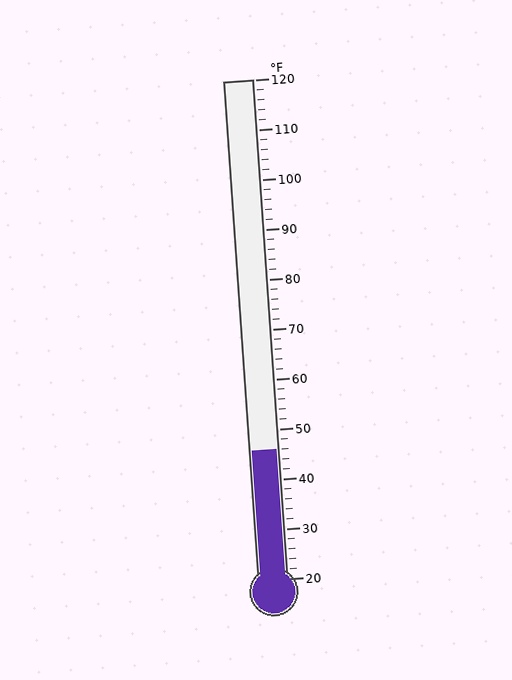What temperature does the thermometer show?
The thermometer shows approximately 46°F.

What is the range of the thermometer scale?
The thermometer scale ranges from 20°F to 120°F.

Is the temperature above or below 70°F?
The temperature is below 70°F.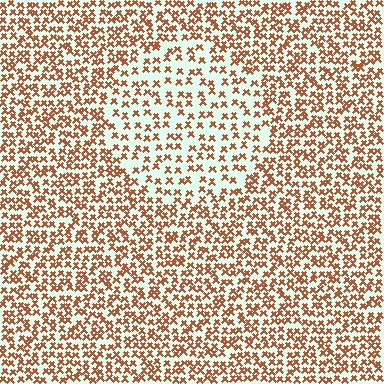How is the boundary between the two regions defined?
The boundary is defined by a change in element density (approximately 1.8x ratio). All elements are the same color, size, and shape.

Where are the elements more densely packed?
The elements are more densely packed outside the circle boundary.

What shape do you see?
I see a circle.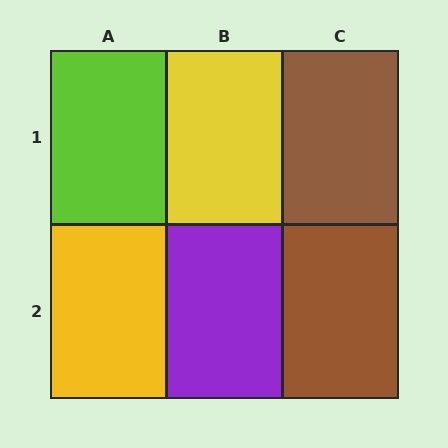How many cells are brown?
2 cells are brown.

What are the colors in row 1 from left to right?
Lime, yellow, brown.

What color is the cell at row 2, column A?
Yellow.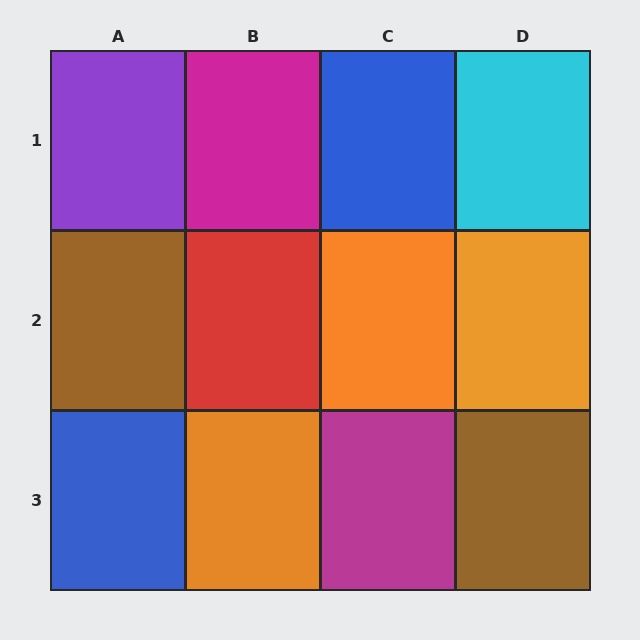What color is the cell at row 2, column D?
Orange.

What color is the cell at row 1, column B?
Magenta.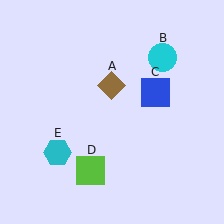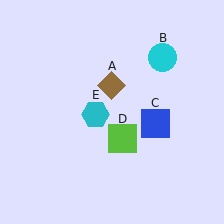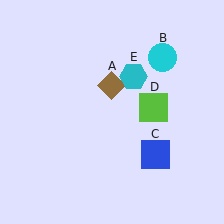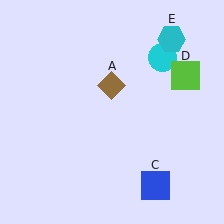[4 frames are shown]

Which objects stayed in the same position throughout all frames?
Brown diamond (object A) and cyan circle (object B) remained stationary.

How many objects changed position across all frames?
3 objects changed position: blue square (object C), lime square (object D), cyan hexagon (object E).